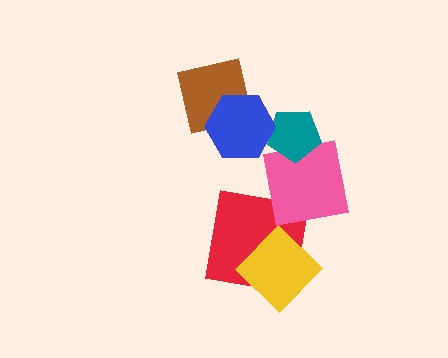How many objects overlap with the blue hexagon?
2 objects overlap with the blue hexagon.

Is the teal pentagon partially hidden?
Yes, it is partially covered by another shape.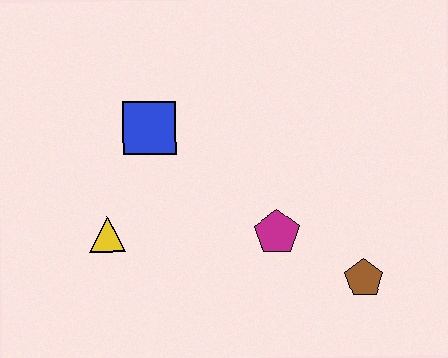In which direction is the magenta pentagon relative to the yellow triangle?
The magenta pentagon is to the right of the yellow triangle.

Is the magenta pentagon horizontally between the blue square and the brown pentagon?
Yes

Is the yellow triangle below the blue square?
Yes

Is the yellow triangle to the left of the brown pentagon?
Yes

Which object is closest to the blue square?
The yellow triangle is closest to the blue square.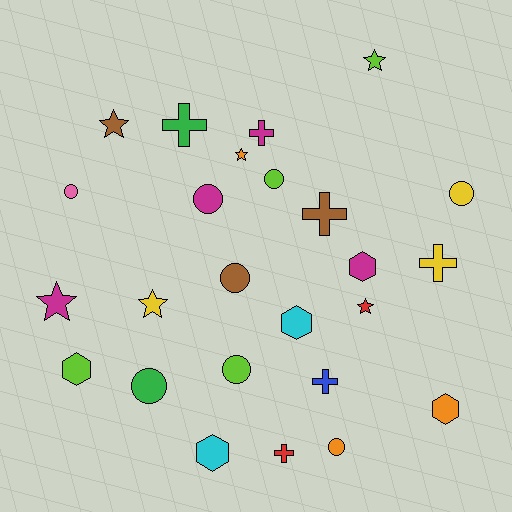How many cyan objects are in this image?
There are 2 cyan objects.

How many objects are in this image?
There are 25 objects.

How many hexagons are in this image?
There are 5 hexagons.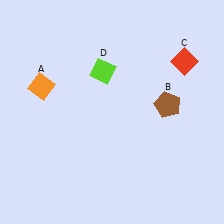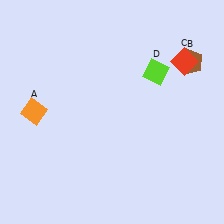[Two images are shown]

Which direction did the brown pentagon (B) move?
The brown pentagon (B) moved up.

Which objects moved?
The objects that moved are: the orange diamond (A), the brown pentagon (B), the lime diamond (D).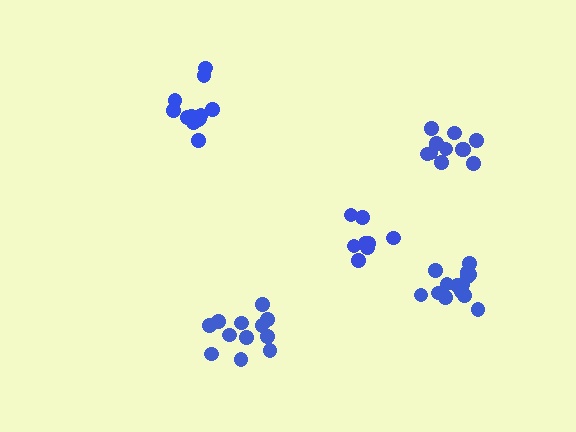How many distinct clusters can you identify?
There are 5 distinct clusters.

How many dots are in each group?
Group 1: 13 dots, Group 2: 8 dots, Group 3: 14 dots, Group 4: 11 dots, Group 5: 12 dots (58 total).